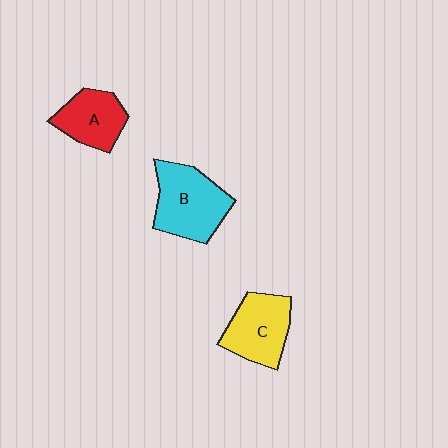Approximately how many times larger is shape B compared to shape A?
Approximately 1.4 times.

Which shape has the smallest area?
Shape A (red).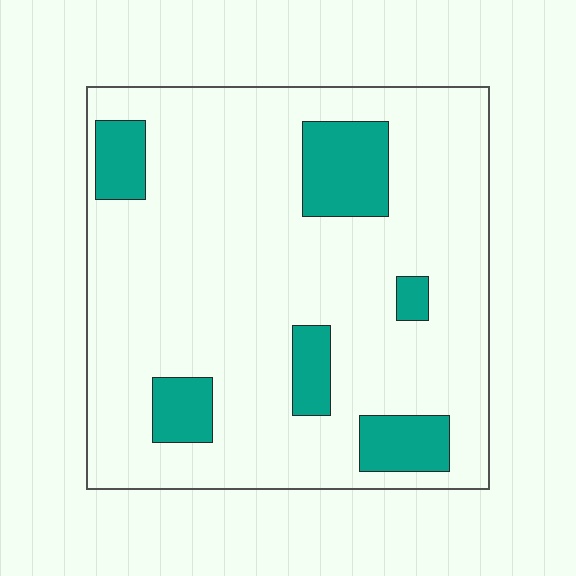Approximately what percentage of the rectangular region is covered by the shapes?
Approximately 15%.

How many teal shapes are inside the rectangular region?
6.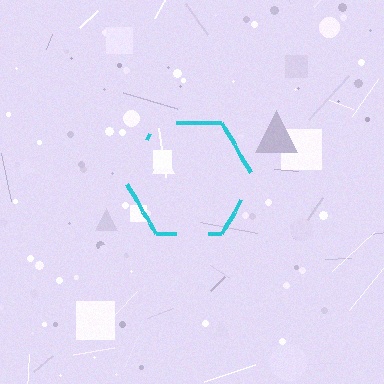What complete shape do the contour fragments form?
The contour fragments form a hexagon.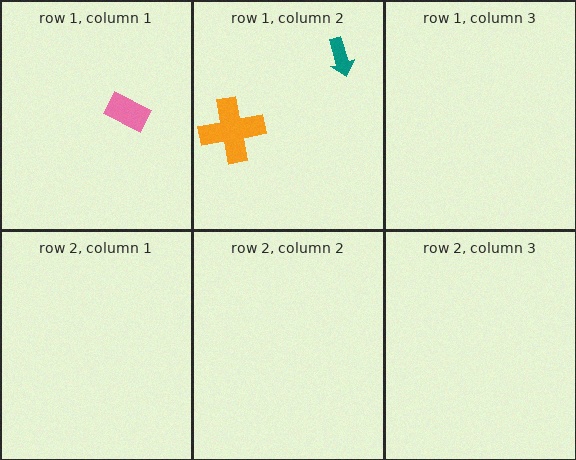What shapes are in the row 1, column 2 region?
The teal arrow, the orange cross.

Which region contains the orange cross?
The row 1, column 2 region.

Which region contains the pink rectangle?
The row 1, column 1 region.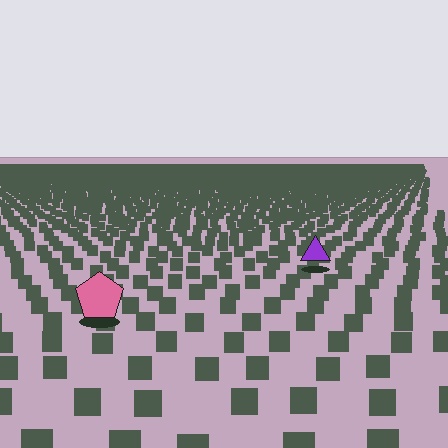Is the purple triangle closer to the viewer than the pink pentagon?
No. The pink pentagon is closer — you can tell from the texture gradient: the ground texture is coarser near it.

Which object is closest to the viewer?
The pink pentagon is closest. The texture marks near it are larger and more spread out.